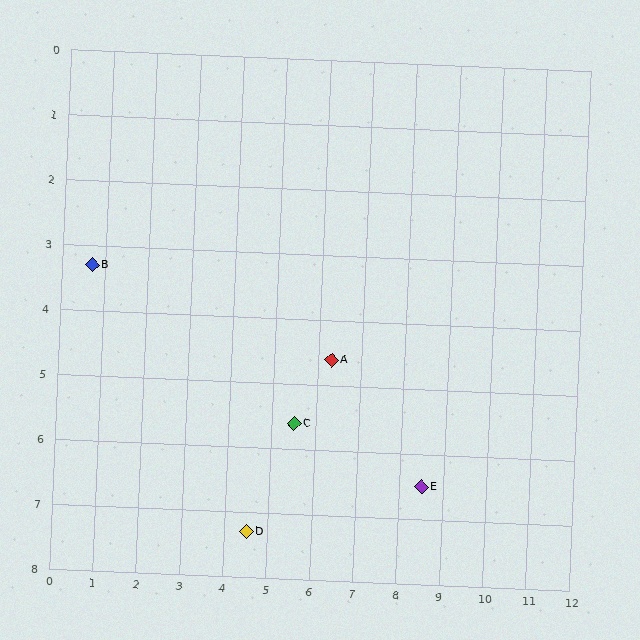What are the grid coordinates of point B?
Point B is at approximately (0.7, 3.3).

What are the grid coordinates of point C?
Point C is at approximately (5.5, 5.6).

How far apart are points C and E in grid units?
Points C and E are about 3.1 grid units apart.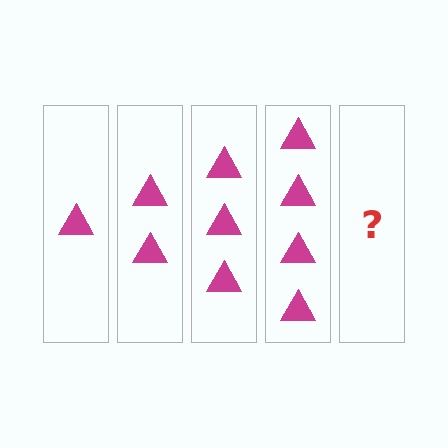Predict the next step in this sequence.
The next step is 5 triangles.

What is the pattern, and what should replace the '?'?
The pattern is that each step adds one more triangle. The '?' should be 5 triangles.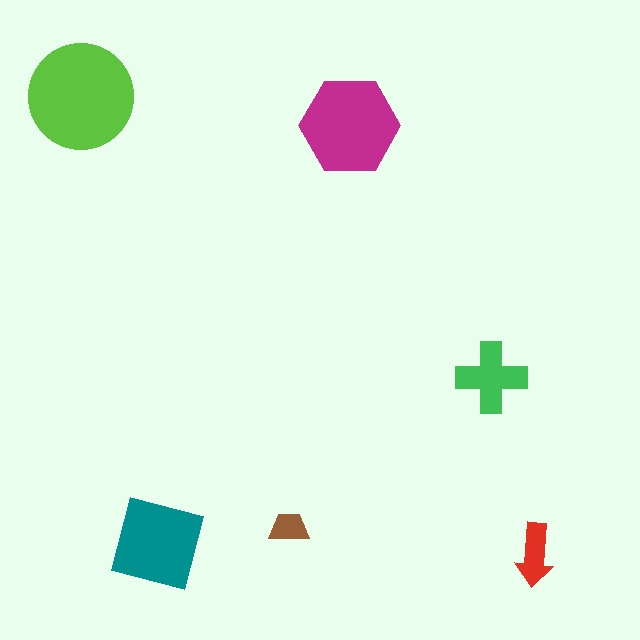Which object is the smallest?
The brown trapezoid.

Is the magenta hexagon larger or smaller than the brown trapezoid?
Larger.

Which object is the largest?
The lime circle.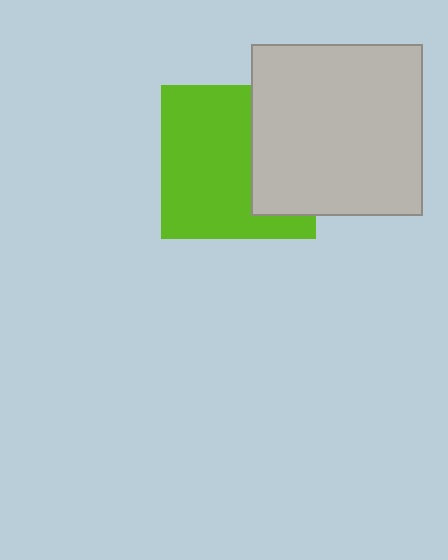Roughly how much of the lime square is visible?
About half of it is visible (roughly 65%).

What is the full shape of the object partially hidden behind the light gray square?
The partially hidden object is a lime square.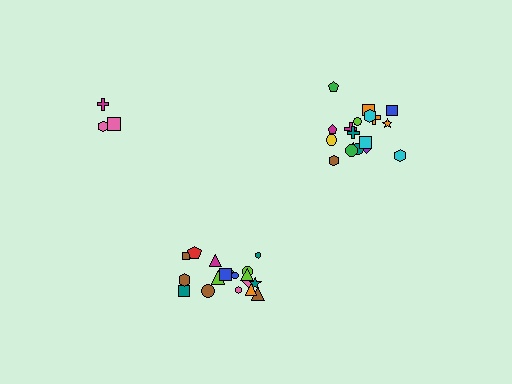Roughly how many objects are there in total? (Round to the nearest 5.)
Roughly 40 objects in total.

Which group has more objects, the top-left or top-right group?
The top-right group.